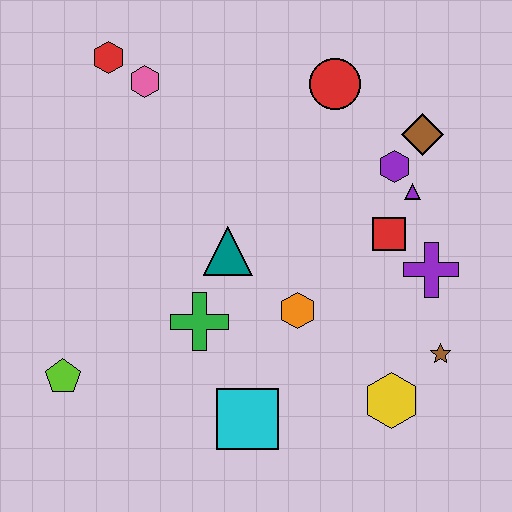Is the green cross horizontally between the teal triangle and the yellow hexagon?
No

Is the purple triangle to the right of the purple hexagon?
Yes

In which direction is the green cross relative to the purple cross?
The green cross is to the left of the purple cross.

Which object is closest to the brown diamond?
The purple hexagon is closest to the brown diamond.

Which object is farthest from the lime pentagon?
The brown diamond is farthest from the lime pentagon.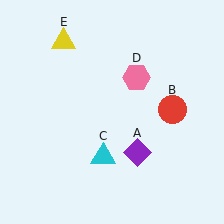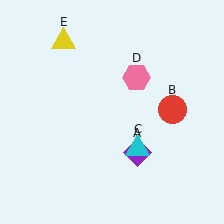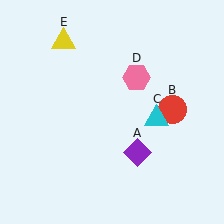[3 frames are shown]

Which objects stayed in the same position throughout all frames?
Purple diamond (object A) and red circle (object B) and pink hexagon (object D) and yellow triangle (object E) remained stationary.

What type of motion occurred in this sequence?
The cyan triangle (object C) rotated counterclockwise around the center of the scene.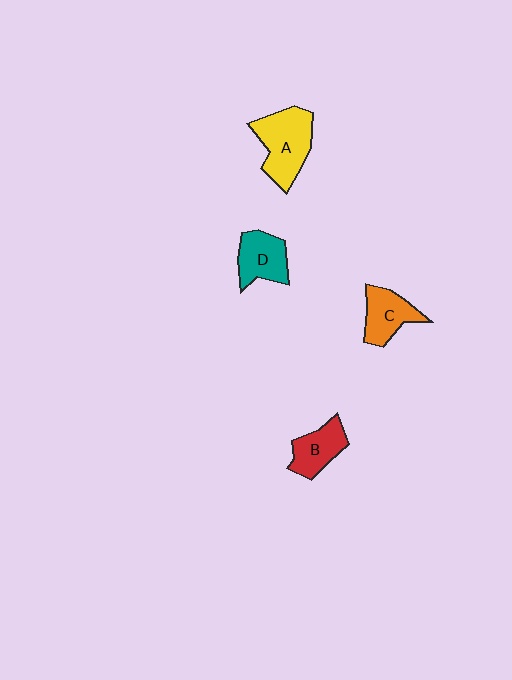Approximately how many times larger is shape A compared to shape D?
Approximately 1.4 times.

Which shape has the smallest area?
Shape B (red).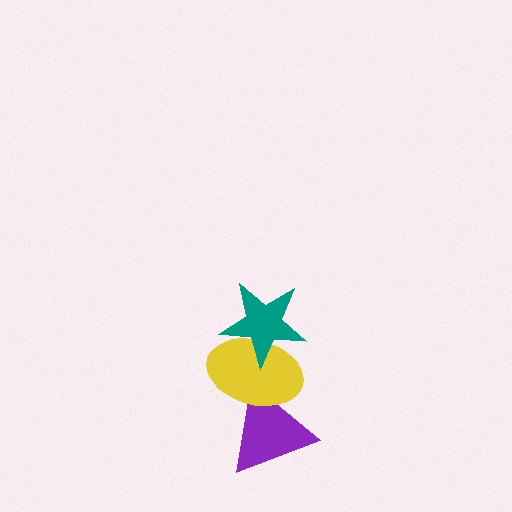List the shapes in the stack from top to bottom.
From top to bottom: the teal star, the yellow ellipse, the purple triangle.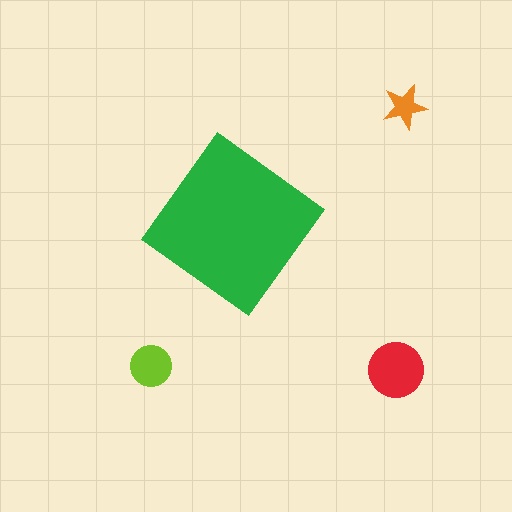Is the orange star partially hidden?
No, the orange star is fully visible.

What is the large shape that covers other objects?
A green diamond.